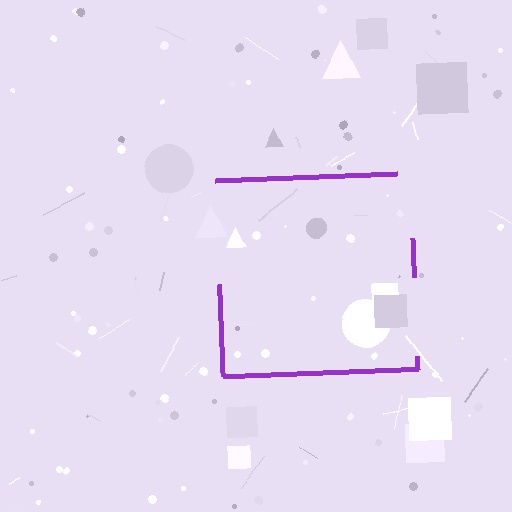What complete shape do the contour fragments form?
The contour fragments form a square.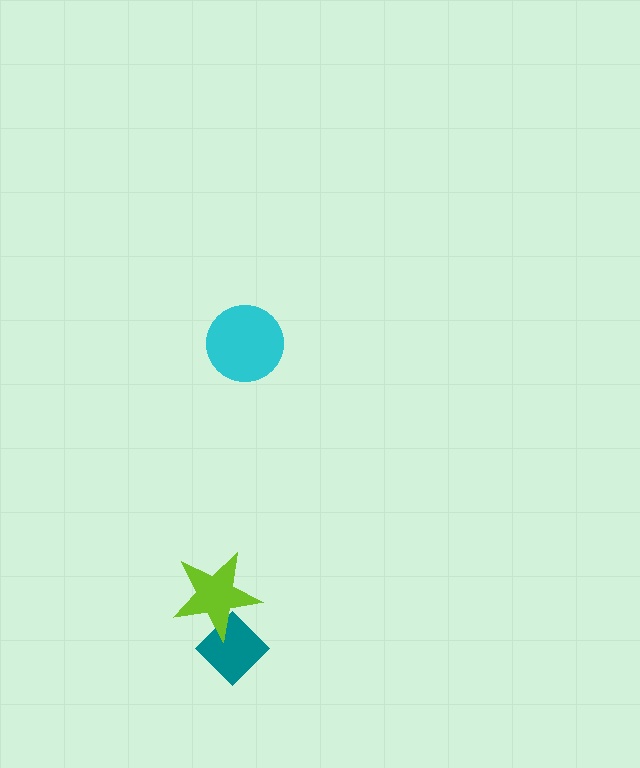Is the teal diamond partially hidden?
Yes, it is partially covered by another shape.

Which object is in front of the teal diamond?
The lime star is in front of the teal diamond.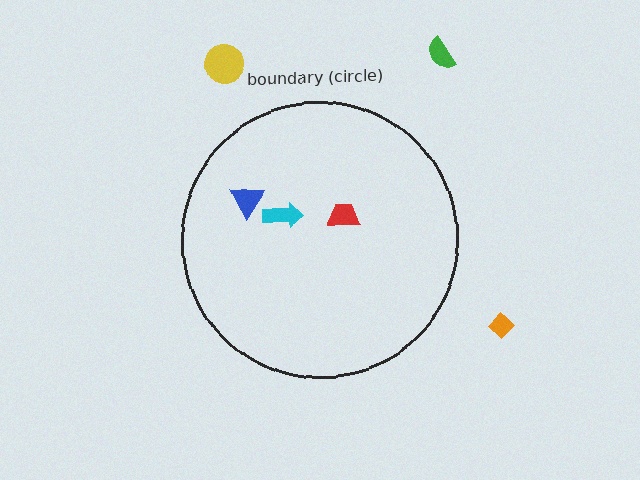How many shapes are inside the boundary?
3 inside, 3 outside.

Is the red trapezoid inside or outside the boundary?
Inside.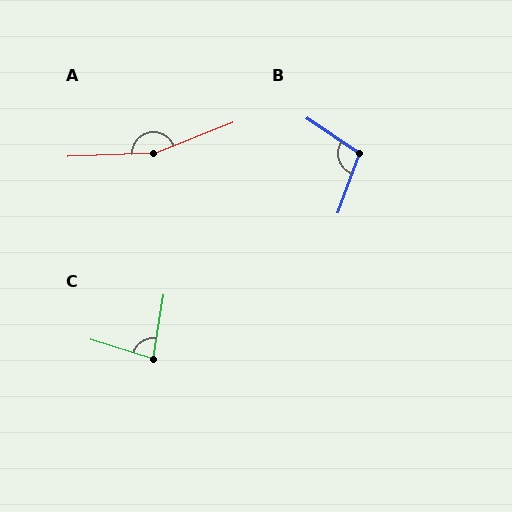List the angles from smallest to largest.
C (82°), B (104°), A (161°).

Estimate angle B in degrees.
Approximately 104 degrees.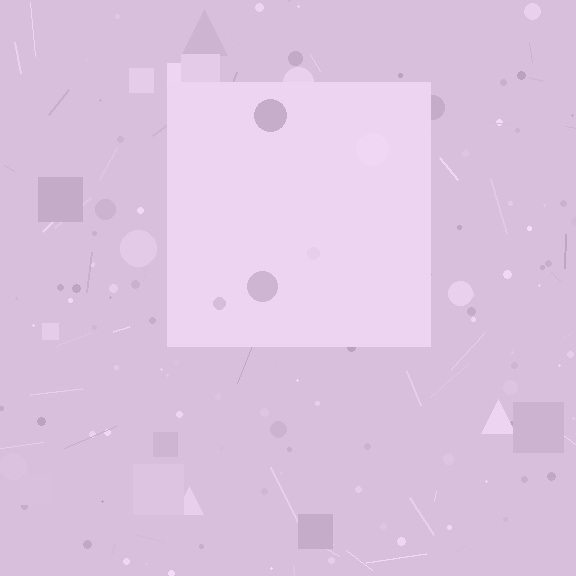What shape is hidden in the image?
A square is hidden in the image.